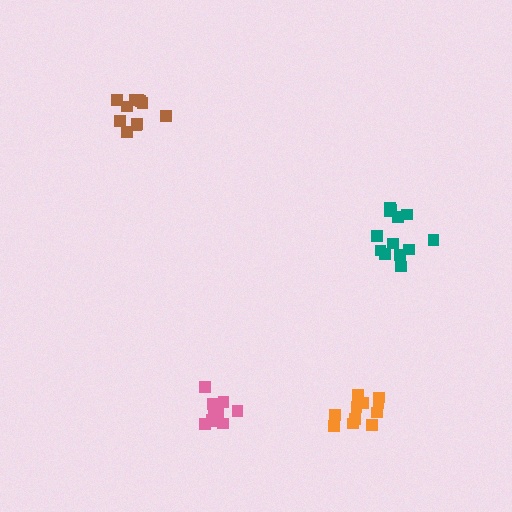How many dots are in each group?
Group 1: 11 dots, Group 2: 10 dots, Group 3: 11 dots, Group 4: 13 dots (45 total).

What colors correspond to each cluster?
The clusters are colored: orange, pink, brown, teal.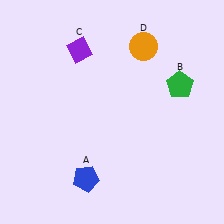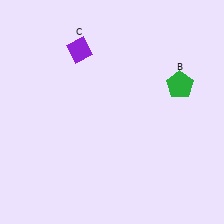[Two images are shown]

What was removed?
The blue pentagon (A), the orange circle (D) were removed in Image 2.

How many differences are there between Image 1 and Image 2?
There are 2 differences between the two images.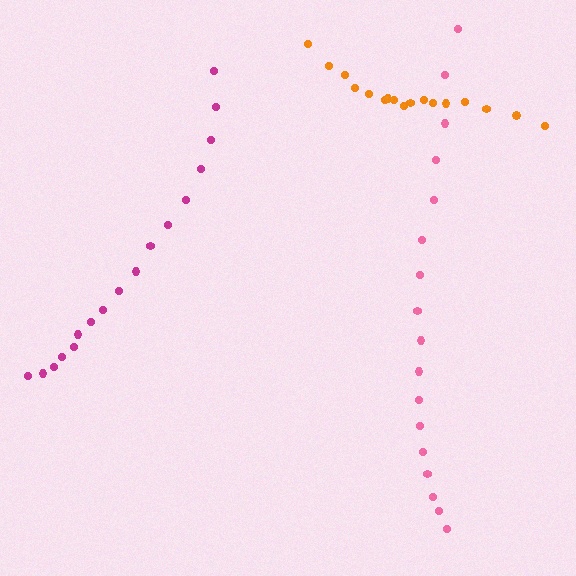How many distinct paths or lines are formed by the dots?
There are 3 distinct paths.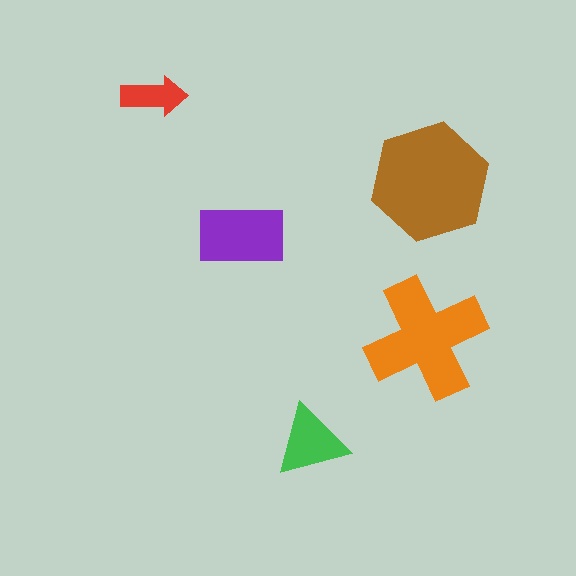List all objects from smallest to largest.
The red arrow, the green triangle, the purple rectangle, the orange cross, the brown hexagon.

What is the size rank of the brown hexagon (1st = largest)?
1st.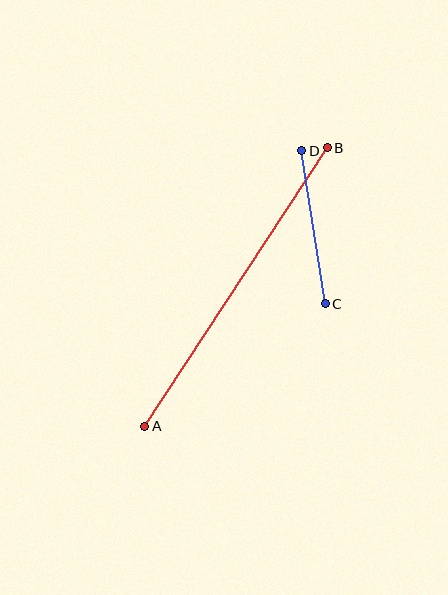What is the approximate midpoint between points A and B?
The midpoint is at approximately (236, 287) pixels.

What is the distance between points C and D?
The distance is approximately 155 pixels.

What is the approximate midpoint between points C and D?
The midpoint is at approximately (314, 227) pixels.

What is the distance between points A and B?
The distance is approximately 333 pixels.